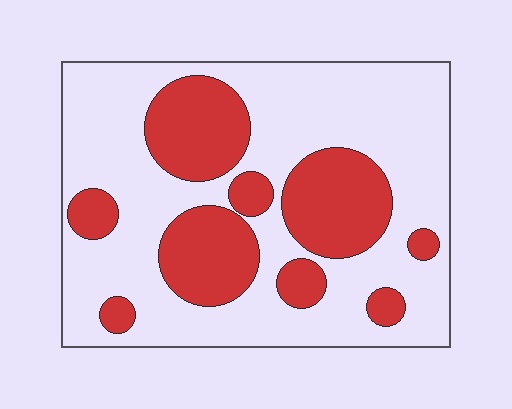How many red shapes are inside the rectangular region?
9.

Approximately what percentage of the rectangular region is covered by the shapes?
Approximately 30%.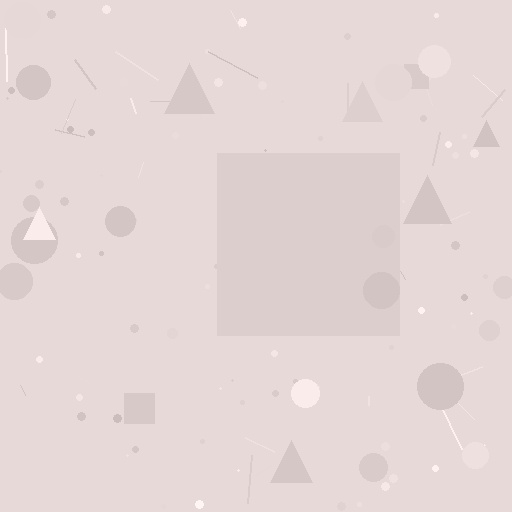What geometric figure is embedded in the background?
A square is embedded in the background.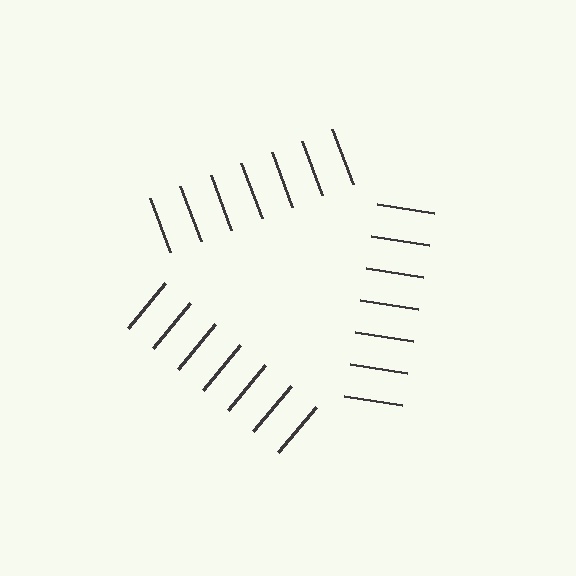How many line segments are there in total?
21 — 7 along each of the 3 edges.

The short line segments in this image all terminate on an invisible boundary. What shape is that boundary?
An illusory triangle — the line segments terminate on its edges but no continuous stroke is drawn.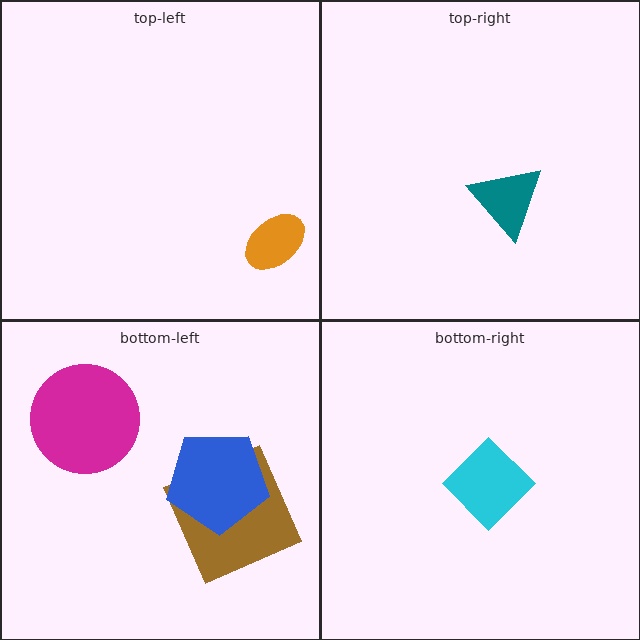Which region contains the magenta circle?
The bottom-left region.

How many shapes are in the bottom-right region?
1.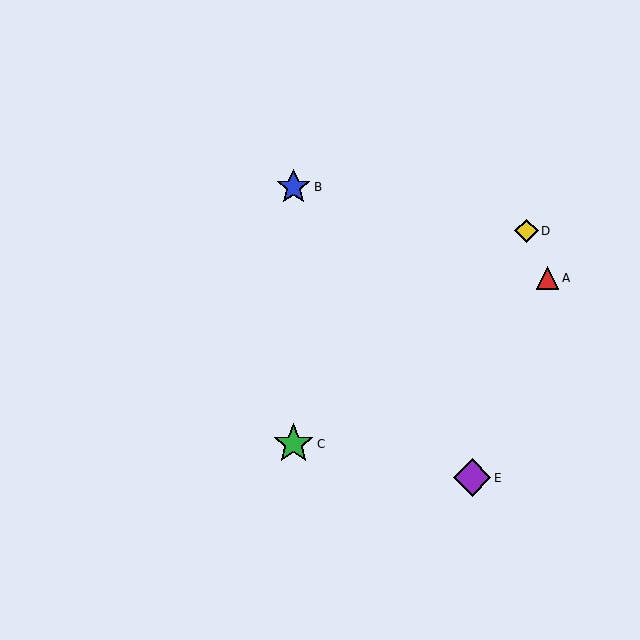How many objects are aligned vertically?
2 objects (B, C) are aligned vertically.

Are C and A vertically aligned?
No, C is at x≈294 and A is at x≈547.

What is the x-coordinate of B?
Object B is at x≈294.